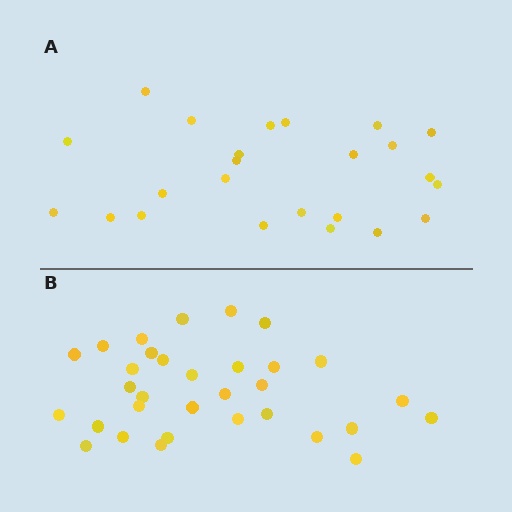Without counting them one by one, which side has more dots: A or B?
Region B (the bottom region) has more dots.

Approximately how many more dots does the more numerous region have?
Region B has roughly 8 or so more dots than region A.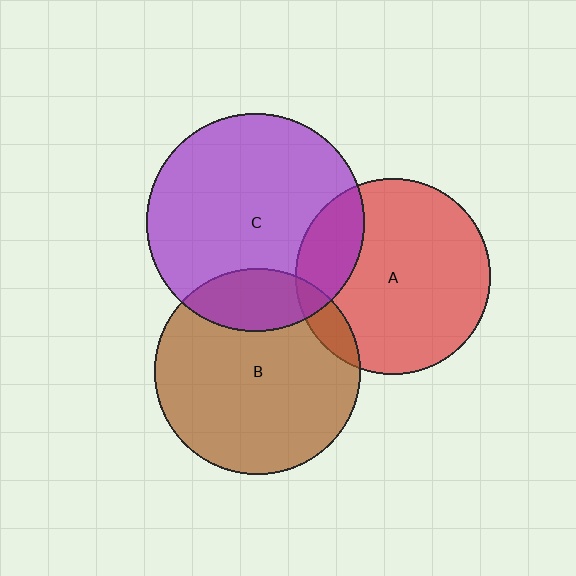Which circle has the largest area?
Circle C (purple).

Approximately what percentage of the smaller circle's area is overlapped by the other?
Approximately 10%.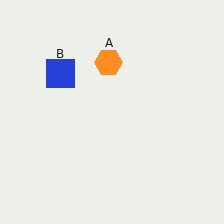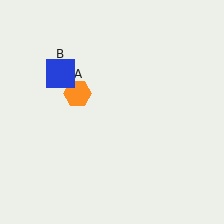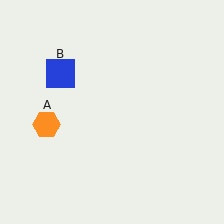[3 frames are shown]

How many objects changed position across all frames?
1 object changed position: orange hexagon (object A).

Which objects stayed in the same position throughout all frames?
Blue square (object B) remained stationary.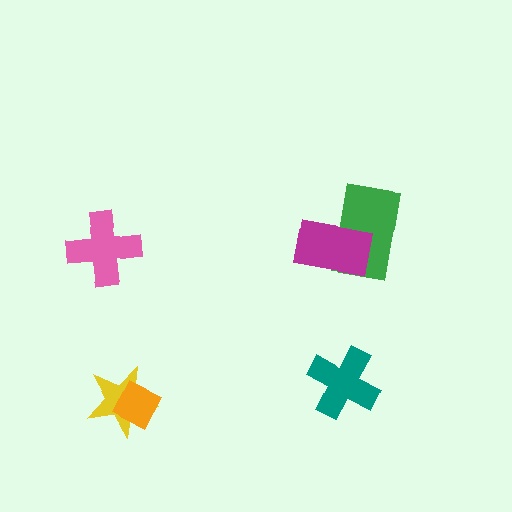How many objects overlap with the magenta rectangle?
1 object overlaps with the magenta rectangle.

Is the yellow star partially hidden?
Yes, it is partially covered by another shape.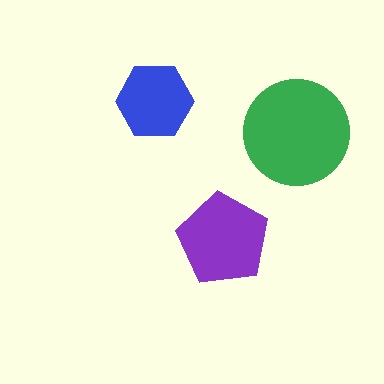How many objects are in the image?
There are 3 objects in the image.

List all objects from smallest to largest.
The blue hexagon, the purple pentagon, the green circle.